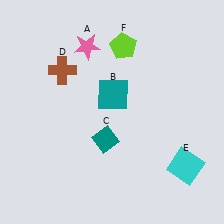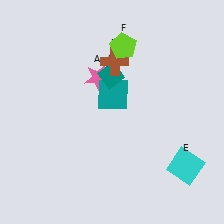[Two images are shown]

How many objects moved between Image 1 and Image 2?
3 objects moved between the two images.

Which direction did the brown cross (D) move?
The brown cross (D) moved right.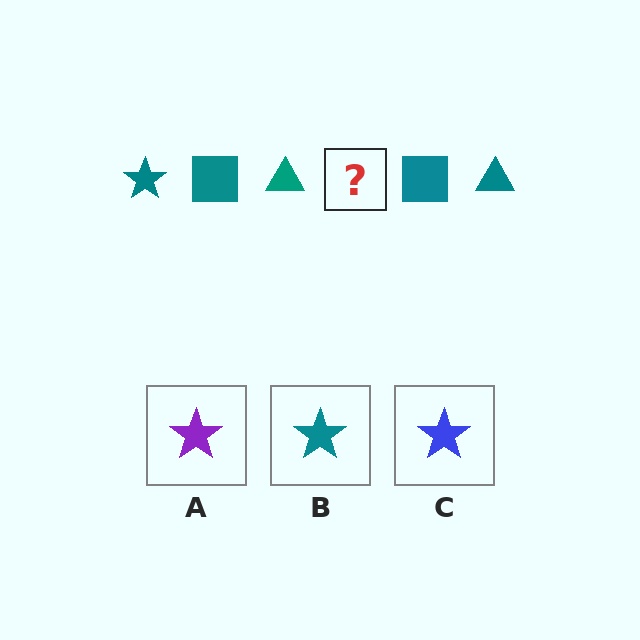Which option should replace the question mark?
Option B.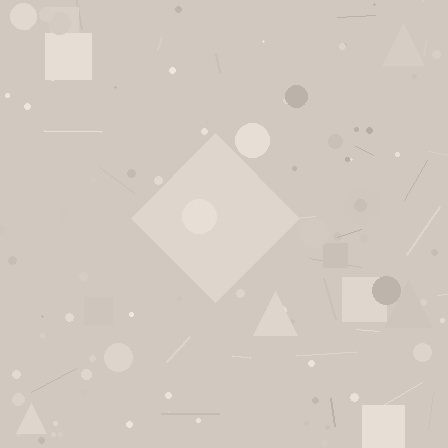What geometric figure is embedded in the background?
A diamond is embedded in the background.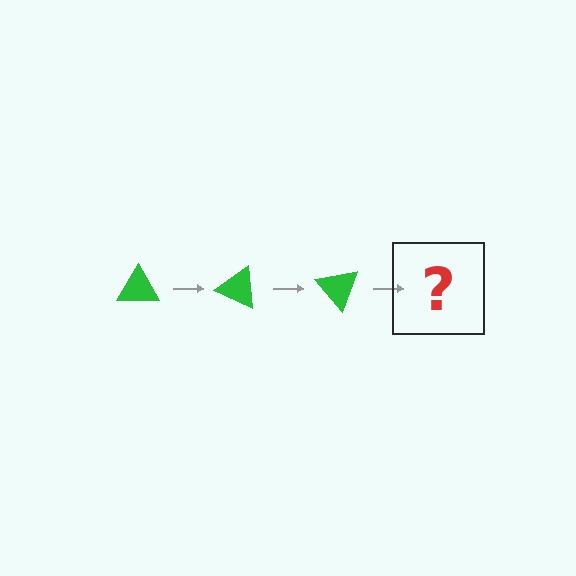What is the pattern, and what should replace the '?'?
The pattern is that the triangle rotates 25 degrees each step. The '?' should be a green triangle rotated 75 degrees.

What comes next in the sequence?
The next element should be a green triangle rotated 75 degrees.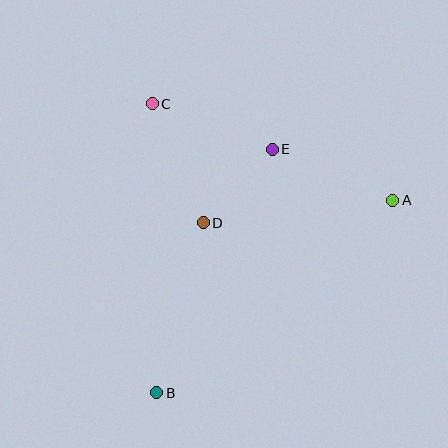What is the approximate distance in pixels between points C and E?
The distance between C and E is approximately 128 pixels.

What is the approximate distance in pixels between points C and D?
The distance between C and D is approximately 129 pixels.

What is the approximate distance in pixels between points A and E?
The distance between A and E is approximately 131 pixels.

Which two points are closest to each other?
Points D and E are closest to each other.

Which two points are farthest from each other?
Points A and B are farthest from each other.